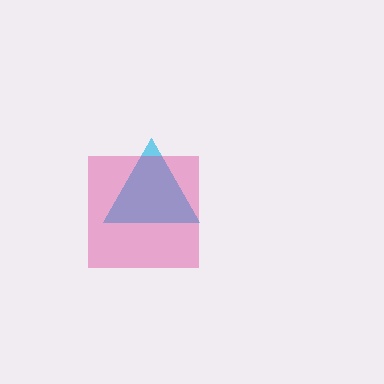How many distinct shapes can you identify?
There are 2 distinct shapes: a cyan triangle, a magenta square.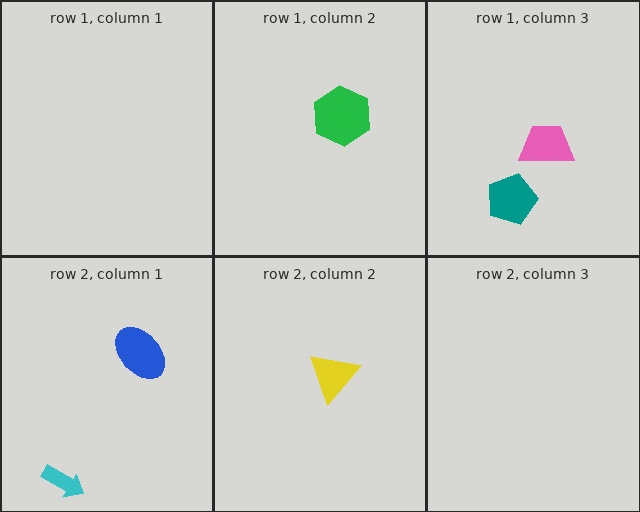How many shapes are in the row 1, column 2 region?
1.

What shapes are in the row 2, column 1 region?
The cyan arrow, the blue ellipse.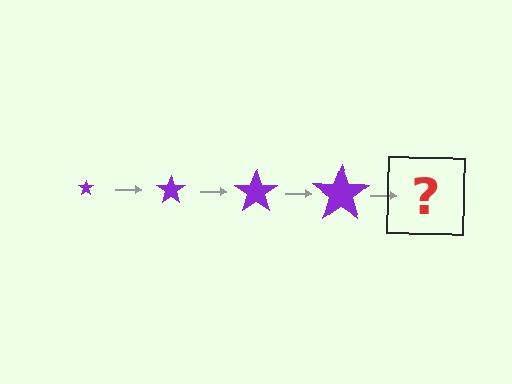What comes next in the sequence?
The next element should be a purple star, larger than the previous one.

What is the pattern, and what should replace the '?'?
The pattern is that the star gets progressively larger each step. The '?' should be a purple star, larger than the previous one.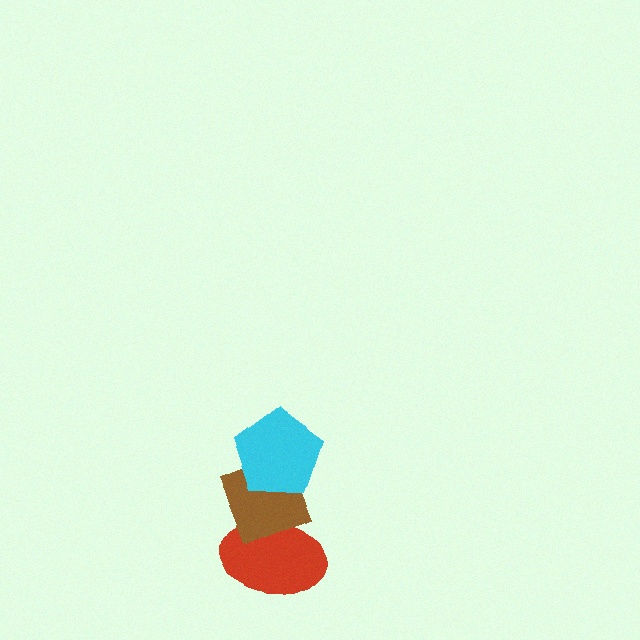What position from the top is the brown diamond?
The brown diamond is 2nd from the top.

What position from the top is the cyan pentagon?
The cyan pentagon is 1st from the top.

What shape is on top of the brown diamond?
The cyan pentagon is on top of the brown diamond.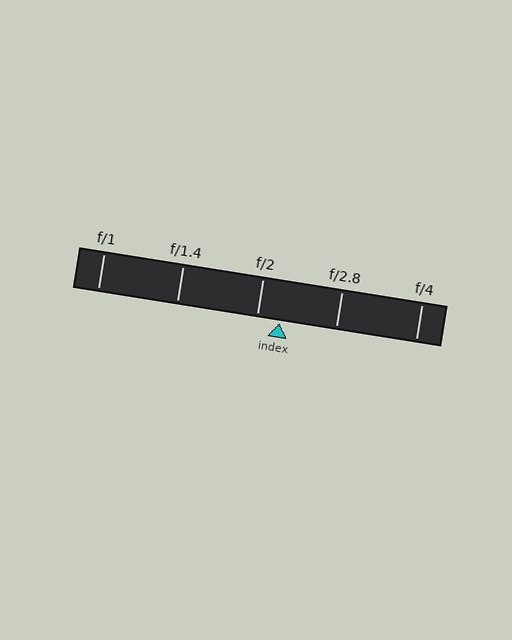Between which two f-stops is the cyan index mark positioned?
The index mark is between f/2 and f/2.8.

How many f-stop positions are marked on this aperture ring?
There are 5 f-stop positions marked.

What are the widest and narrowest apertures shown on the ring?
The widest aperture shown is f/1 and the narrowest is f/4.